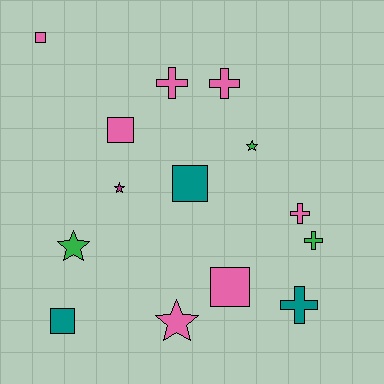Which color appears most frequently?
Pink, with 7 objects.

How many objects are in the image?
There are 14 objects.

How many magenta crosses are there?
There are no magenta crosses.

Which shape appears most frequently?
Cross, with 5 objects.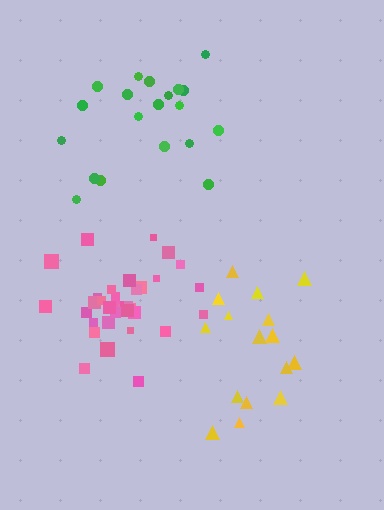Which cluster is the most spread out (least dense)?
Yellow.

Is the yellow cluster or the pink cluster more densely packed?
Pink.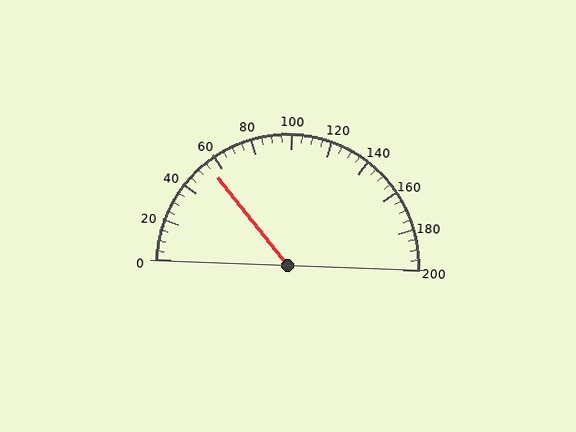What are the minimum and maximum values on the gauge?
The gauge ranges from 0 to 200.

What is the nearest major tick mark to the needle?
The nearest major tick mark is 60.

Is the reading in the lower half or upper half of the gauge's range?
The reading is in the lower half of the range (0 to 200).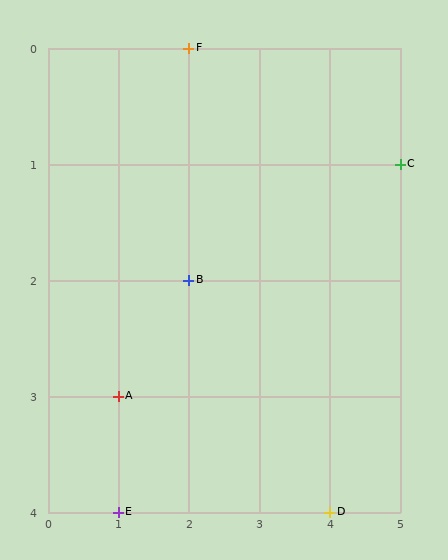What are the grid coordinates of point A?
Point A is at grid coordinates (1, 3).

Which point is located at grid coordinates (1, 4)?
Point E is at (1, 4).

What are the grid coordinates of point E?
Point E is at grid coordinates (1, 4).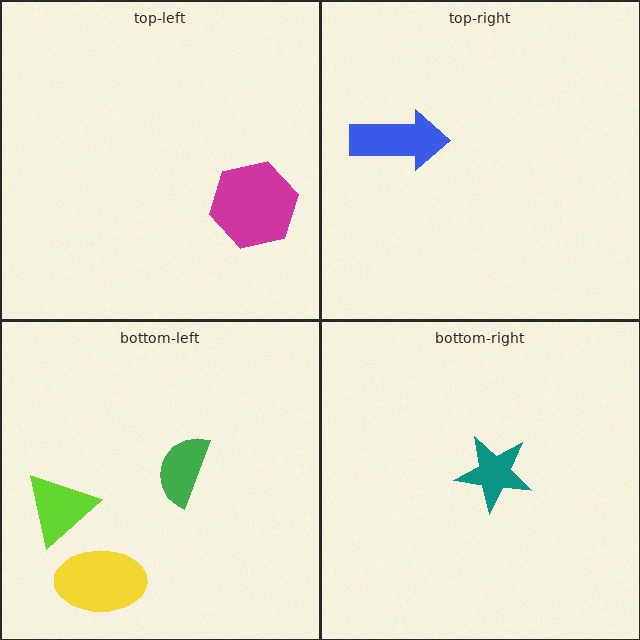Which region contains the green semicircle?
The bottom-left region.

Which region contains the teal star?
The bottom-right region.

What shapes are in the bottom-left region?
The lime triangle, the yellow ellipse, the green semicircle.